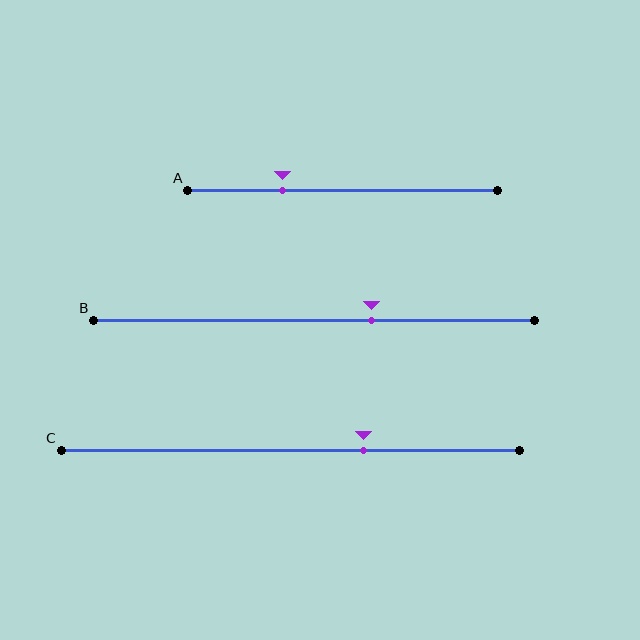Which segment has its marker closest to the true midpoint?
Segment B has its marker closest to the true midpoint.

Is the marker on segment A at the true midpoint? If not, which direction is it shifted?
No, the marker on segment A is shifted to the left by about 19% of the segment length.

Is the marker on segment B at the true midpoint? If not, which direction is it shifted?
No, the marker on segment B is shifted to the right by about 13% of the segment length.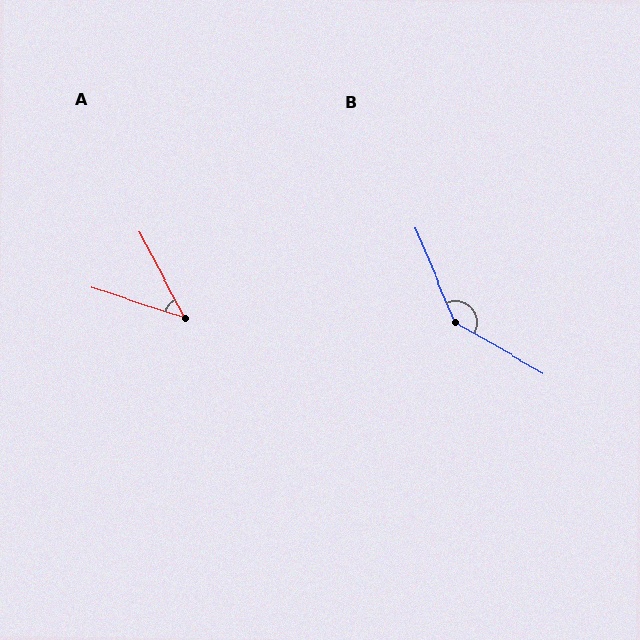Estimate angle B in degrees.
Approximately 143 degrees.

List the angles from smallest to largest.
A (44°), B (143°).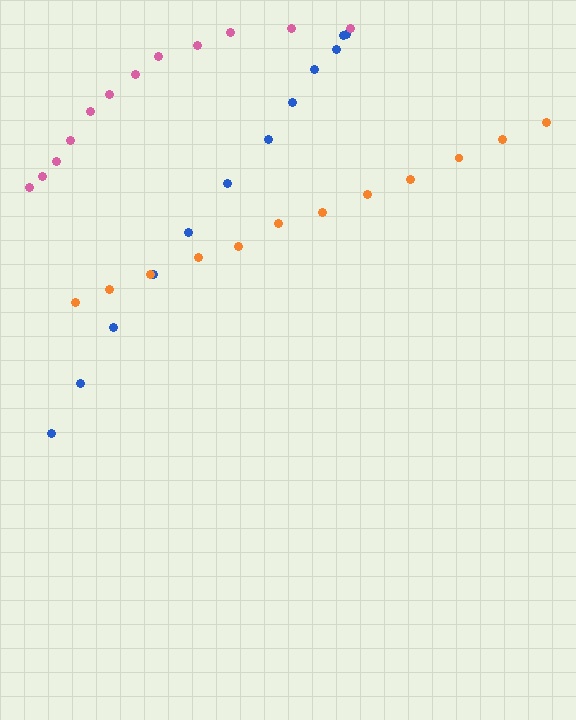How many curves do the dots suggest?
There are 3 distinct paths.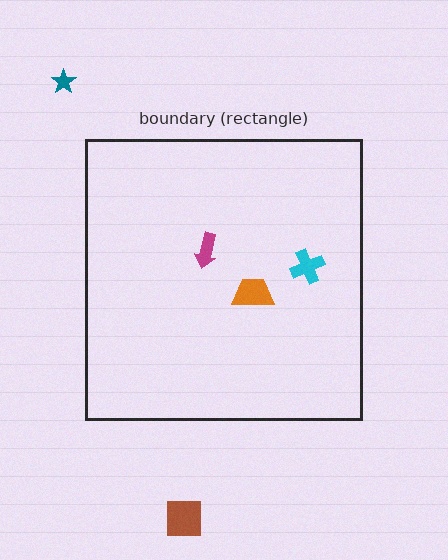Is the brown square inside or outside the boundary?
Outside.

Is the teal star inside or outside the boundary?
Outside.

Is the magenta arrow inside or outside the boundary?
Inside.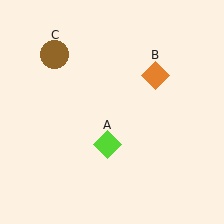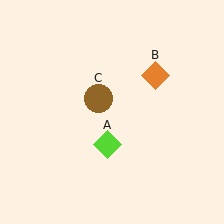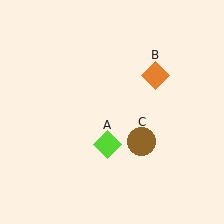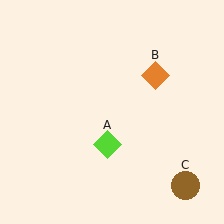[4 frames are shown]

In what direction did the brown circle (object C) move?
The brown circle (object C) moved down and to the right.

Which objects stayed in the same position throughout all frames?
Lime diamond (object A) and orange diamond (object B) remained stationary.